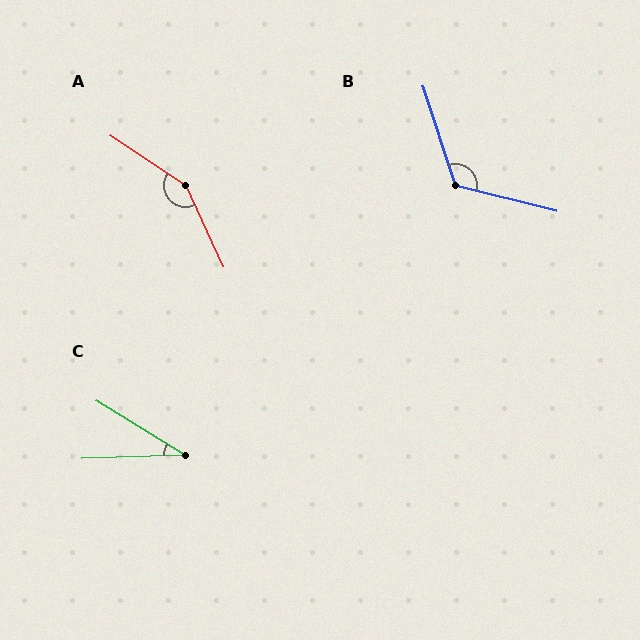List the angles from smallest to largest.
C (34°), B (122°), A (149°).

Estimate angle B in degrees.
Approximately 122 degrees.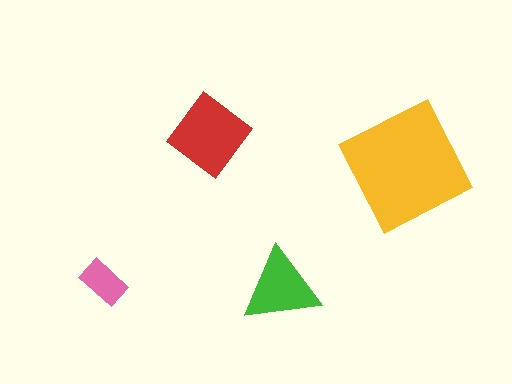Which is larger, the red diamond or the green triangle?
The red diamond.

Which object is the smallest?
The pink rectangle.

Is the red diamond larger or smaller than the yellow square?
Smaller.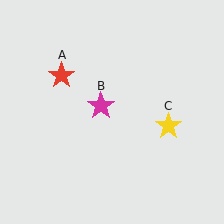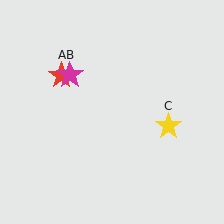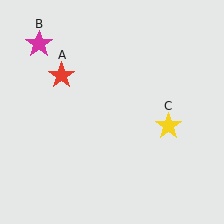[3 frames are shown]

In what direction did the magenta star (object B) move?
The magenta star (object B) moved up and to the left.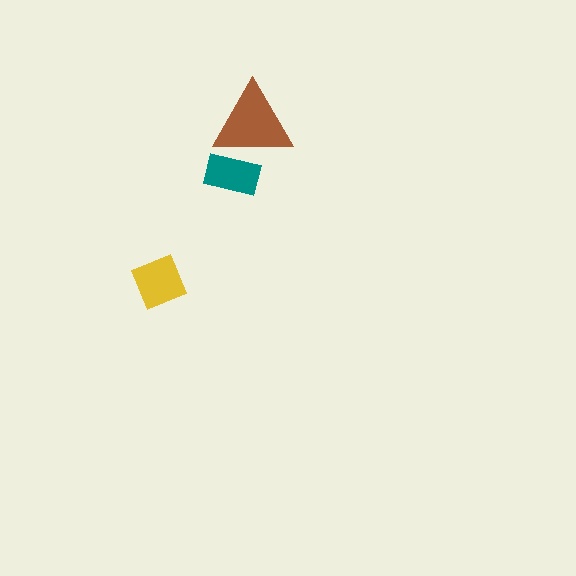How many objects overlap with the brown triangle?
1 object overlaps with the brown triangle.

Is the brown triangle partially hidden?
No, no other shape covers it.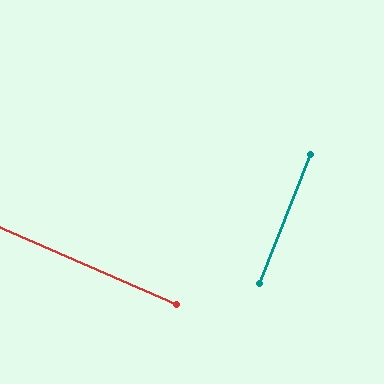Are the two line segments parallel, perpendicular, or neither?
Perpendicular — they meet at approximately 88°.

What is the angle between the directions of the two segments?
Approximately 88 degrees.